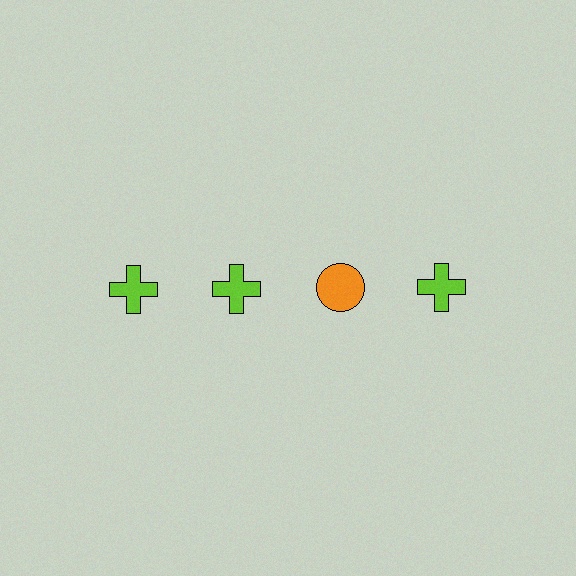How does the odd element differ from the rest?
It differs in both color (orange instead of lime) and shape (circle instead of cross).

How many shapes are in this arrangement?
There are 4 shapes arranged in a grid pattern.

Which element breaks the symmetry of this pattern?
The orange circle in the top row, center column breaks the symmetry. All other shapes are lime crosses.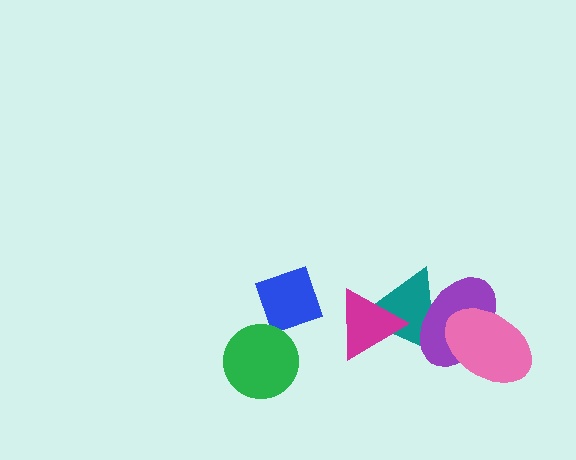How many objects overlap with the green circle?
0 objects overlap with the green circle.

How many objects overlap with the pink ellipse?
1 object overlaps with the pink ellipse.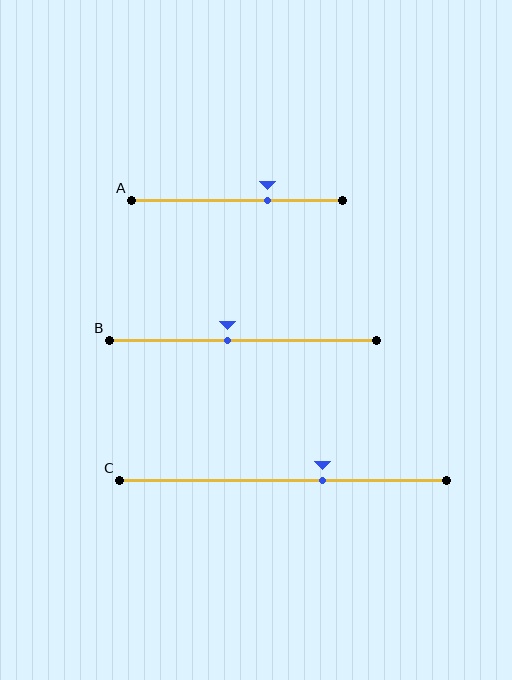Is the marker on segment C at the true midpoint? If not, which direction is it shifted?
No, the marker on segment C is shifted to the right by about 12% of the segment length.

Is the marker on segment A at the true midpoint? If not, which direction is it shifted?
No, the marker on segment A is shifted to the right by about 15% of the segment length.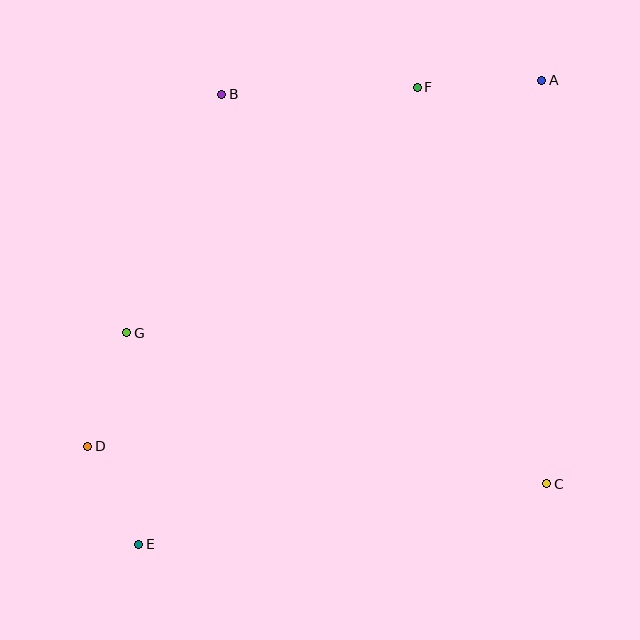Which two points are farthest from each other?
Points A and E are farthest from each other.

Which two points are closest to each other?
Points D and E are closest to each other.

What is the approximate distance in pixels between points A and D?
The distance between A and D is approximately 583 pixels.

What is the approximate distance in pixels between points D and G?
The distance between D and G is approximately 120 pixels.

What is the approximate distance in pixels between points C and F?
The distance between C and F is approximately 417 pixels.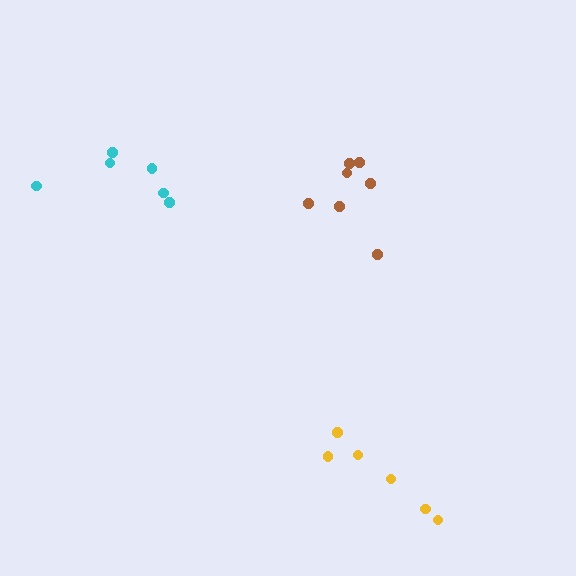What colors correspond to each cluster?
The clusters are colored: cyan, yellow, brown.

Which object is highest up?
The brown cluster is topmost.